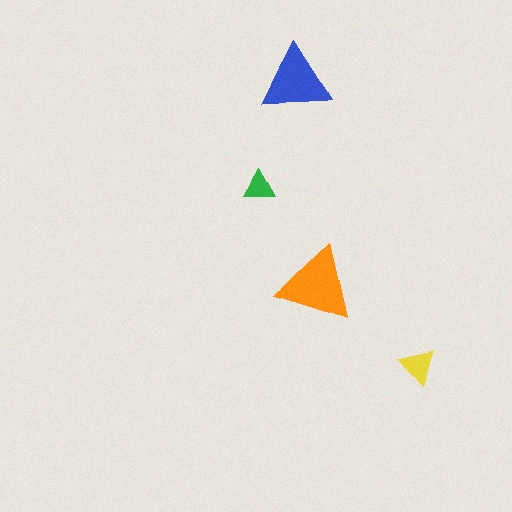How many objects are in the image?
There are 4 objects in the image.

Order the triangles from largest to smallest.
the orange one, the blue one, the yellow one, the green one.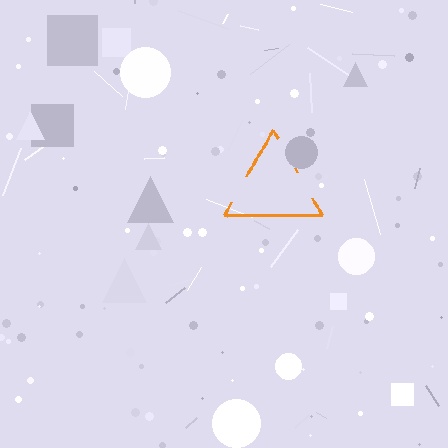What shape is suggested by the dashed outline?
The dashed outline suggests a triangle.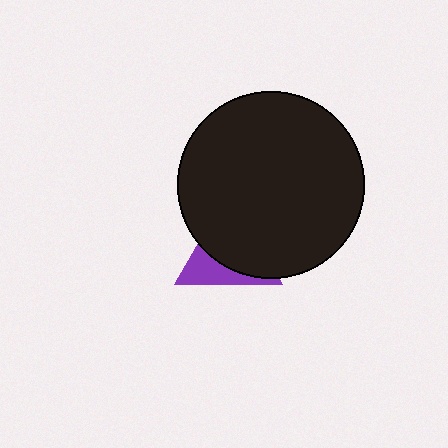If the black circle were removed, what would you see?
You would see the complete purple triangle.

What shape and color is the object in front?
The object in front is a black circle.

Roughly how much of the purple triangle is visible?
A small part of it is visible (roughly 35%).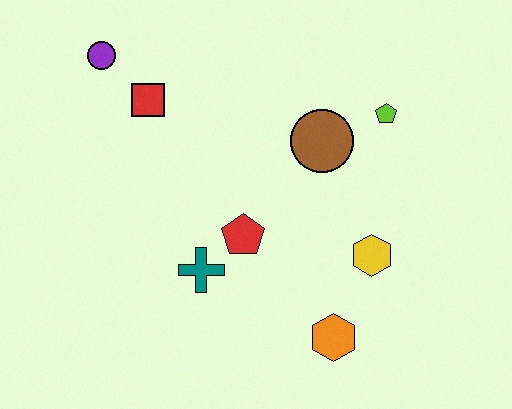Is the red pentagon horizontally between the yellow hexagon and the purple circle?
Yes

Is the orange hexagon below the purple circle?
Yes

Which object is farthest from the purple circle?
The orange hexagon is farthest from the purple circle.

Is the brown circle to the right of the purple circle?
Yes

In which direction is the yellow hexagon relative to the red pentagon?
The yellow hexagon is to the right of the red pentagon.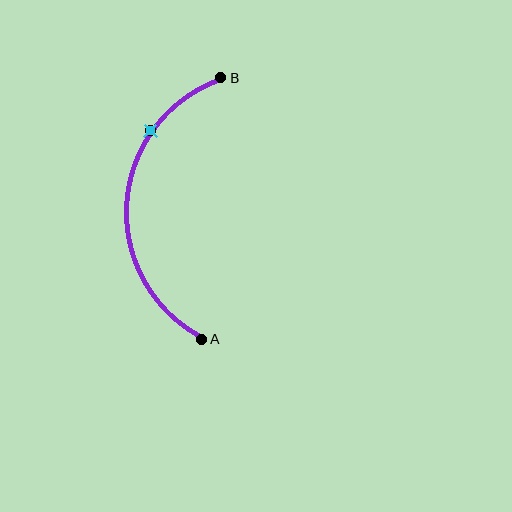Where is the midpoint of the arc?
The arc midpoint is the point on the curve farthest from the straight line joining A and B. It sits to the left of that line.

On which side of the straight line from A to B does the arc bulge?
The arc bulges to the left of the straight line connecting A and B.